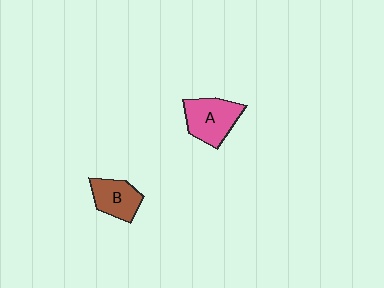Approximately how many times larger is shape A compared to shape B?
Approximately 1.3 times.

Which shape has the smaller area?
Shape B (brown).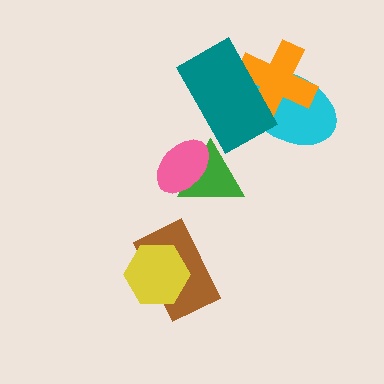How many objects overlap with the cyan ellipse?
2 objects overlap with the cyan ellipse.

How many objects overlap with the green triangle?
1 object overlaps with the green triangle.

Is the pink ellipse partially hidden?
No, no other shape covers it.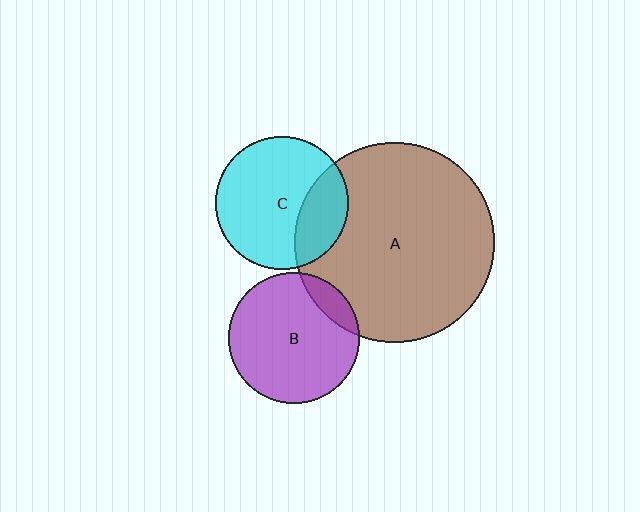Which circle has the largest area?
Circle A (brown).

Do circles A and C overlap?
Yes.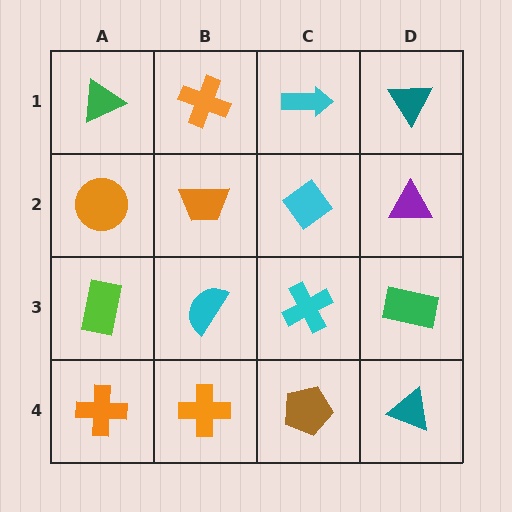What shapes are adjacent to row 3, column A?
An orange circle (row 2, column A), an orange cross (row 4, column A), a cyan semicircle (row 3, column B).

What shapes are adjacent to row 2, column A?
A green triangle (row 1, column A), a lime rectangle (row 3, column A), an orange trapezoid (row 2, column B).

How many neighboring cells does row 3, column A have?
3.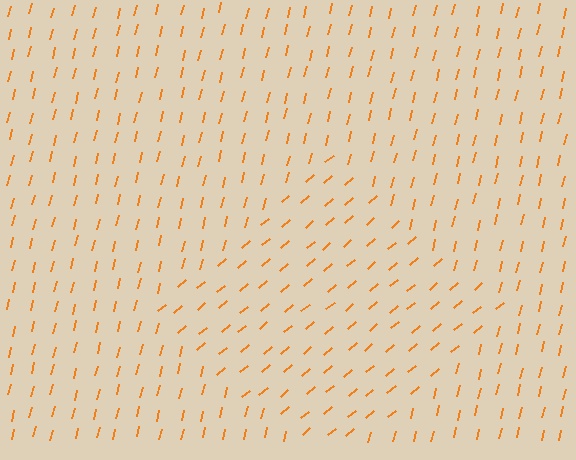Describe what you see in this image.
The image is filled with small orange line segments. A diamond region in the image has lines oriented differently from the surrounding lines, creating a visible texture boundary.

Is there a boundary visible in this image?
Yes, there is a texture boundary formed by a change in line orientation.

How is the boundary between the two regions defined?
The boundary is defined purely by a change in line orientation (approximately 36 degrees difference). All lines are the same color and thickness.